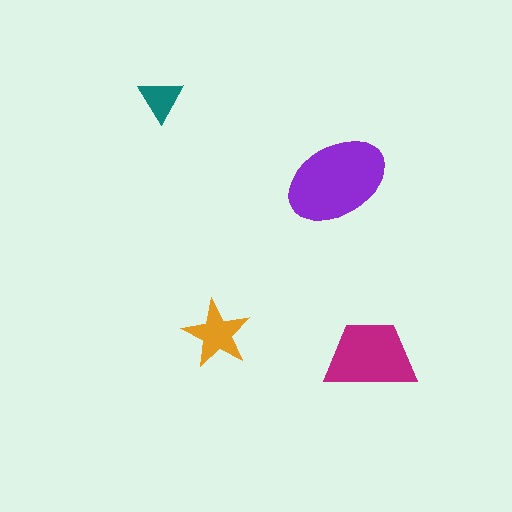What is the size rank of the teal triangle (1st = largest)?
4th.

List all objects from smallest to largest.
The teal triangle, the orange star, the magenta trapezoid, the purple ellipse.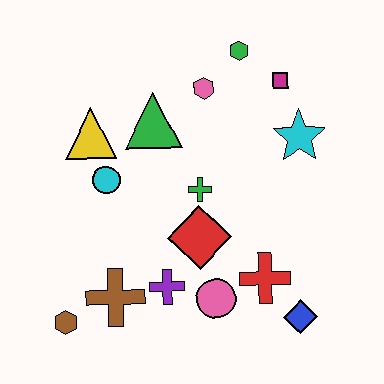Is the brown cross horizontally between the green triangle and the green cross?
No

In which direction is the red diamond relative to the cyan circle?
The red diamond is to the right of the cyan circle.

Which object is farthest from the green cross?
The brown hexagon is farthest from the green cross.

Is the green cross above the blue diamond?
Yes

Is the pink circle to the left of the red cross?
Yes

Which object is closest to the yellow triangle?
The cyan circle is closest to the yellow triangle.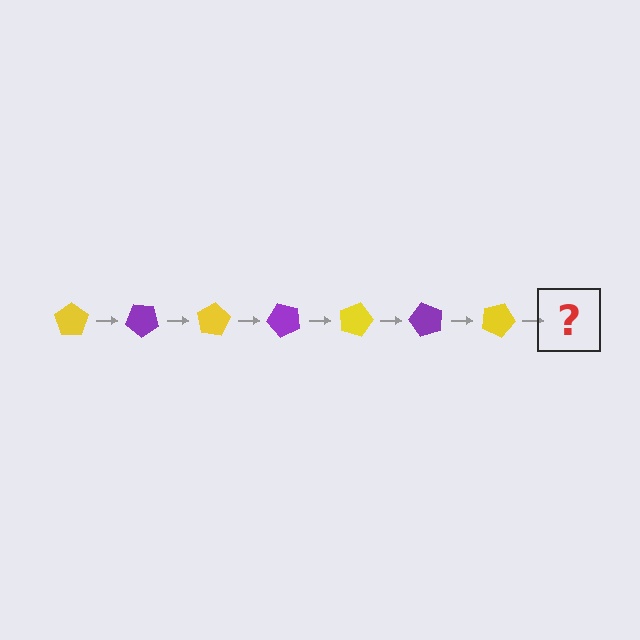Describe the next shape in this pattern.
It should be a purple pentagon, rotated 280 degrees from the start.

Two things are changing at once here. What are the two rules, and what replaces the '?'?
The two rules are that it rotates 40 degrees each step and the color cycles through yellow and purple. The '?' should be a purple pentagon, rotated 280 degrees from the start.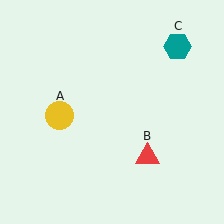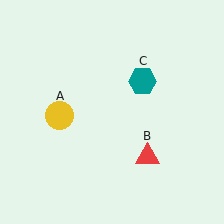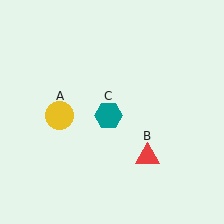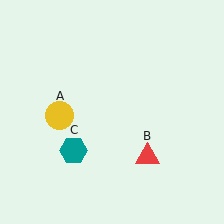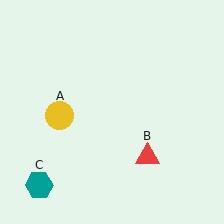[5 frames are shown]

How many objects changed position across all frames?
1 object changed position: teal hexagon (object C).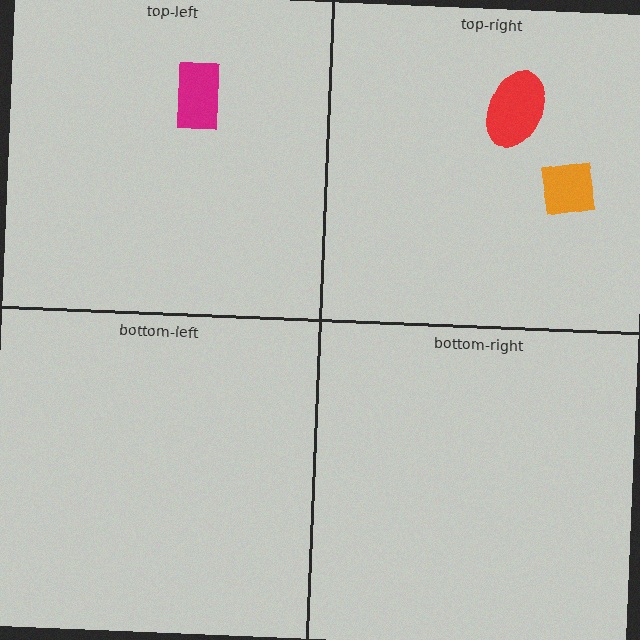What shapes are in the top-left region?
The magenta rectangle.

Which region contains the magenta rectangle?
The top-left region.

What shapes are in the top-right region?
The red ellipse, the orange square.